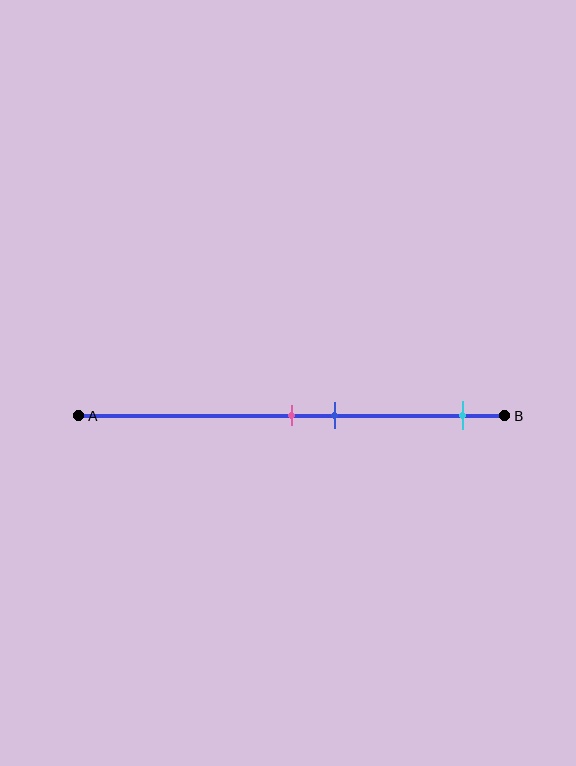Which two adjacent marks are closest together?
The pink and blue marks are the closest adjacent pair.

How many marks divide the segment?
There are 3 marks dividing the segment.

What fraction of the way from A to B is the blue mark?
The blue mark is approximately 60% (0.6) of the way from A to B.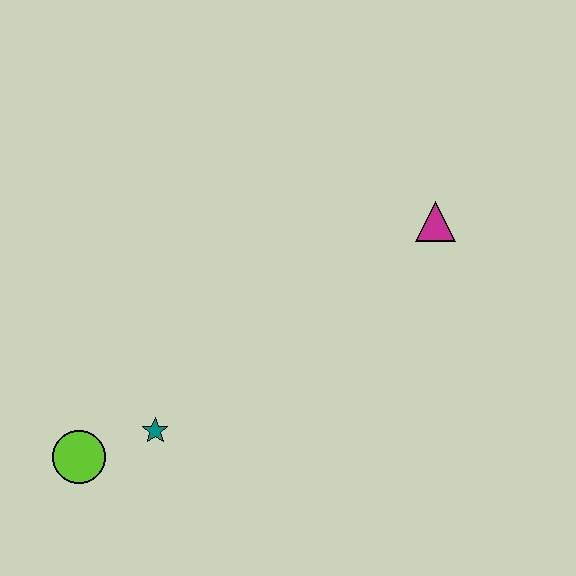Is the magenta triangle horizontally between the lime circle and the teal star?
No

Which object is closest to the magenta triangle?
The teal star is closest to the magenta triangle.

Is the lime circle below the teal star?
Yes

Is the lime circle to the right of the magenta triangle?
No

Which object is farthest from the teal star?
The magenta triangle is farthest from the teal star.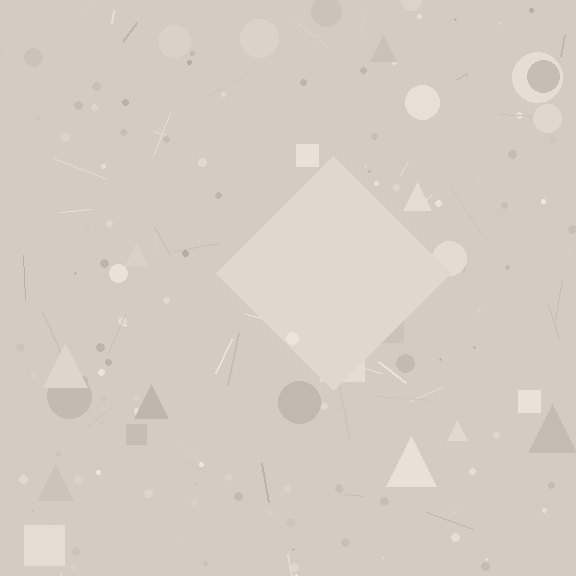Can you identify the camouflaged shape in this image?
The camouflaged shape is a diamond.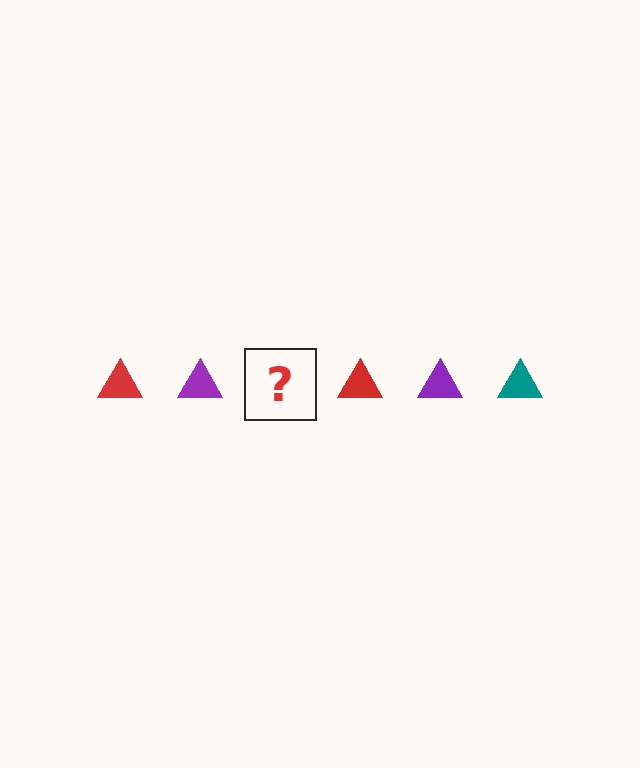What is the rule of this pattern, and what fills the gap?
The rule is that the pattern cycles through red, purple, teal triangles. The gap should be filled with a teal triangle.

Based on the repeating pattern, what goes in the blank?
The blank should be a teal triangle.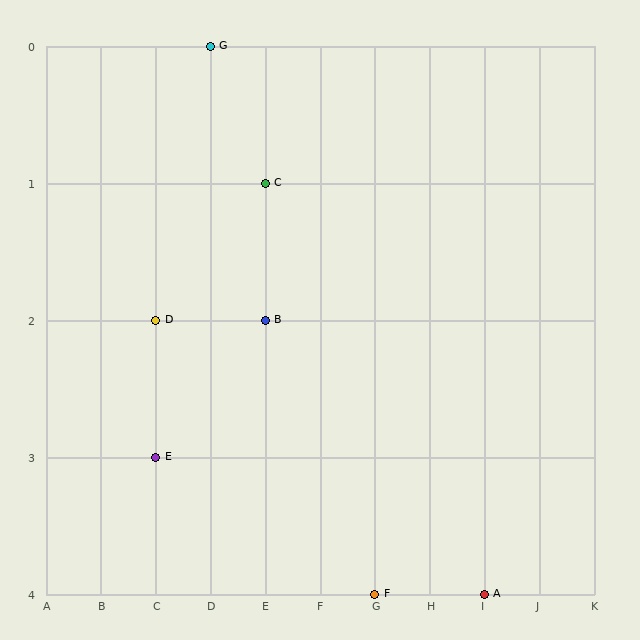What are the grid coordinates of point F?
Point F is at grid coordinates (G, 4).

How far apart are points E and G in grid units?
Points E and G are 1 column and 3 rows apart (about 3.2 grid units diagonally).